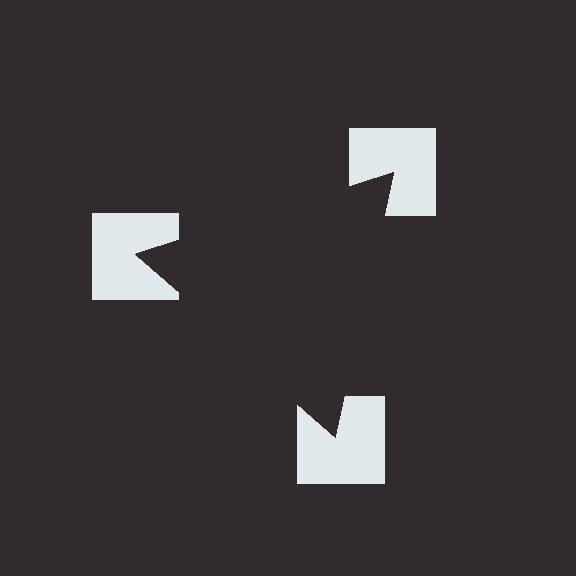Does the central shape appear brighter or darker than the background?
It typically appears slightly darker than the background, even though no actual brightness change is drawn.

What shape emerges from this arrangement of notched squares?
An illusory triangle — its edges are inferred from the aligned wedge cuts in the notched squares, not physically drawn.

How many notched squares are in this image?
There are 3 — one at each vertex of the illusory triangle.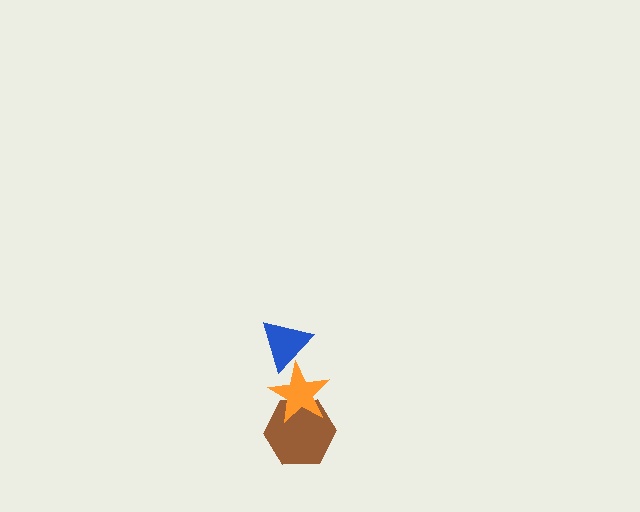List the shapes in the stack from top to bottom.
From top to bottom: the blue triangle, the orange star, the brown hexagon.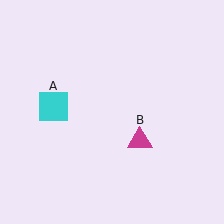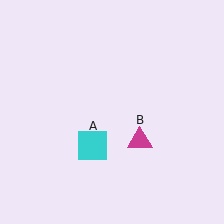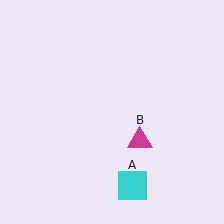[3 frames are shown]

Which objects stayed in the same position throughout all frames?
Magenta triangle (object B) remained stationary.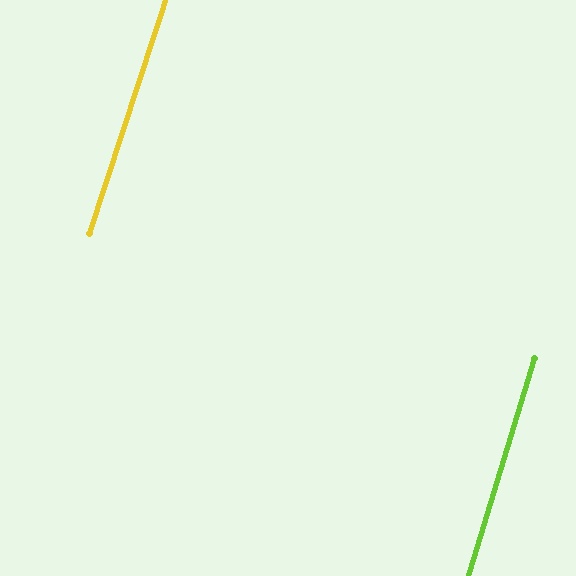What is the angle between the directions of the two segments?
Approximately 1 degree.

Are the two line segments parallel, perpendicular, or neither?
Parallel — their directions differ by only 1.1°.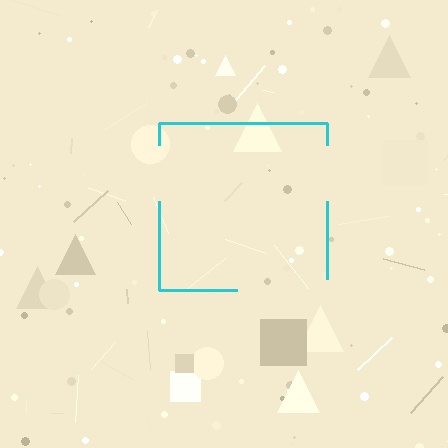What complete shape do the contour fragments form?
The contour fragments form a square.